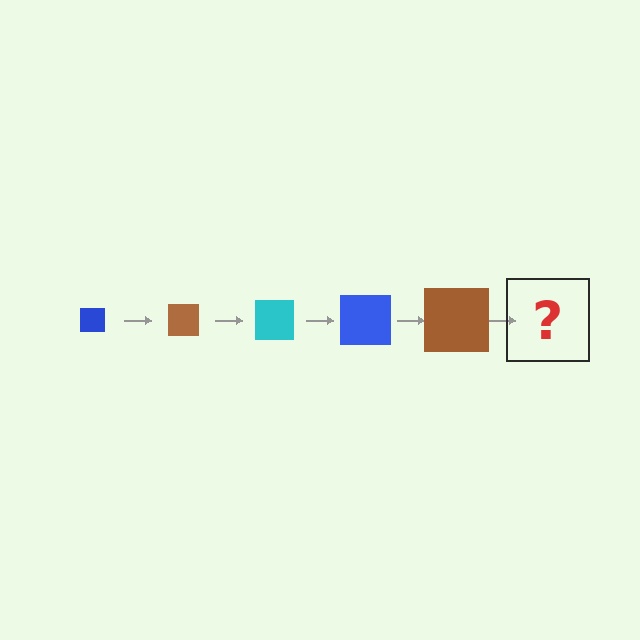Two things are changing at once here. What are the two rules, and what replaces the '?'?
The two rules are that the square grows larger each step and the color cycles through blue, brown, and cyan. The '?' should be a cyan square, larger than the previous one.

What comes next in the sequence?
The next element should be a cyan square, larger than the previous one.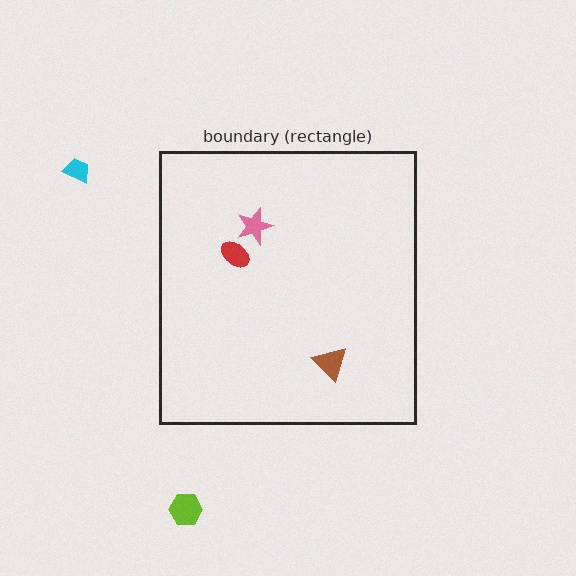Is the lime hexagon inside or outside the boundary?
Outside.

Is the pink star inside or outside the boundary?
Inside.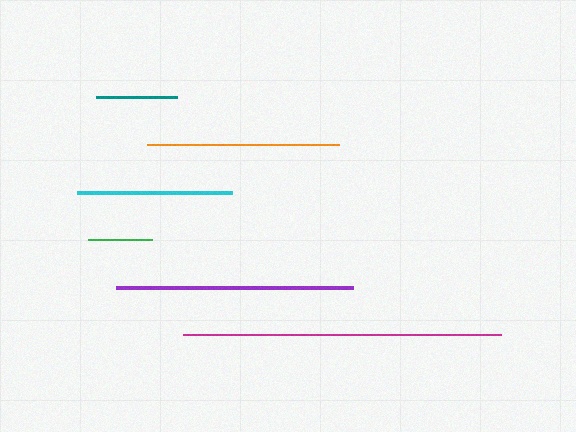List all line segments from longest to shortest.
From longest to shortest: magenta, purple, orange, cyan, teal, green.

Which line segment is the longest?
The magenta line is the longest at approximately 318 pixels.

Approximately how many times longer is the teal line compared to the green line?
The teal line is approximately 1.3 times the length of the green line.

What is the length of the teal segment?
The teal segment is approximately 81 pixels long.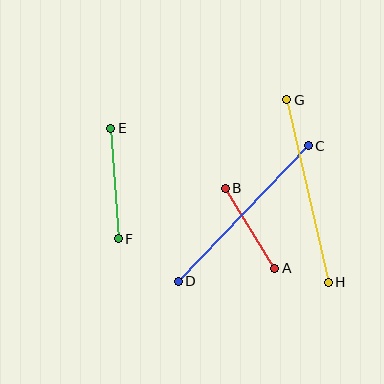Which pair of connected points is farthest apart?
Points C and D are farthest apart.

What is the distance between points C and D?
The distance is approximately 188 pixels.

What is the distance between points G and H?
The distance is approximately 187 pixels.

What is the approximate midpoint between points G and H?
The midpoint is at approximately (308, 191) pixels.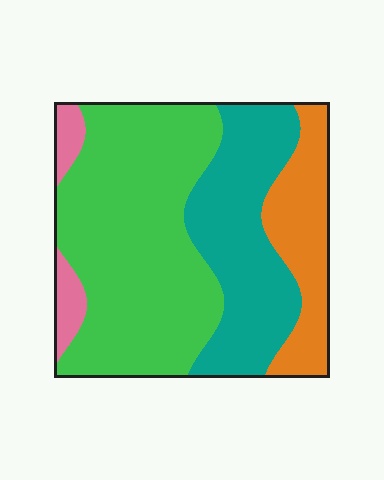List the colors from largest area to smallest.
From largest to smallest: green, teal, orange, pink.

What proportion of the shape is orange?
Orange covers 17% of the shape.